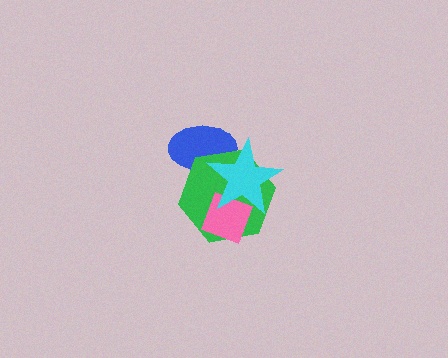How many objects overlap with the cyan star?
3 objects overlap with the cyan star.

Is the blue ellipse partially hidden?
Yes, it is partially covered by another shape.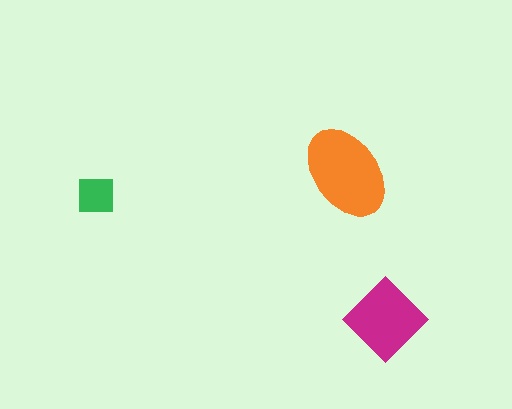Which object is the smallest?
The green square.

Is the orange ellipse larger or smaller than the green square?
Larger.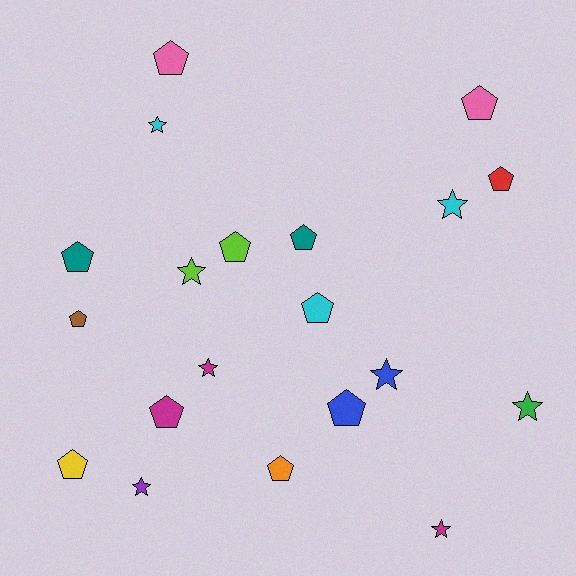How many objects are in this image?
There are 20 objects.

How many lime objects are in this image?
There are 2 lime objects.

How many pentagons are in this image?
There are 12 pentagons.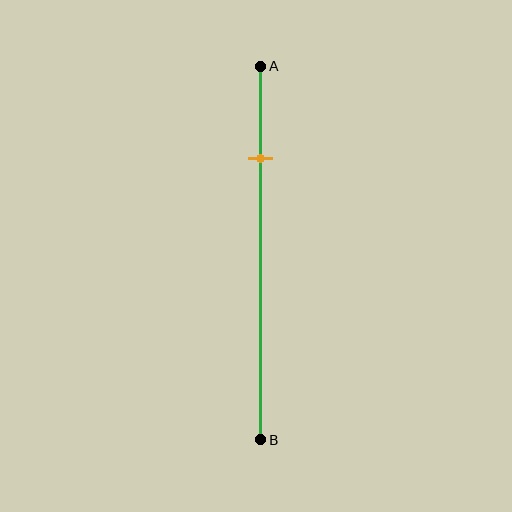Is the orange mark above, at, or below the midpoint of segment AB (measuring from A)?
The orange mark is above the midpoint of segment AB.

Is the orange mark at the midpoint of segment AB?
No, the mark is at about 25% from A, not at the 50% midpoint.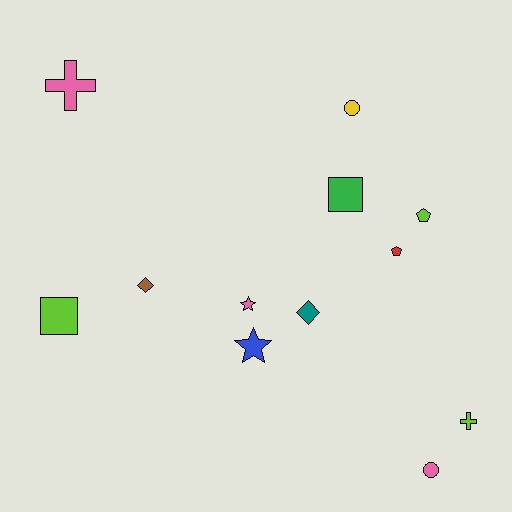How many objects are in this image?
There are 12 objects.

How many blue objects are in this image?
There is 1 blue object.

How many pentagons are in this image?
There are 2 pentagons.